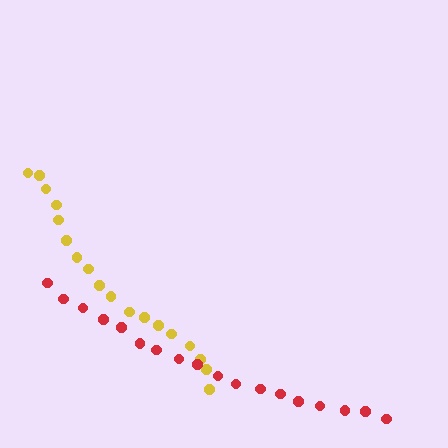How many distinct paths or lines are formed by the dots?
There are 2 distinct paths.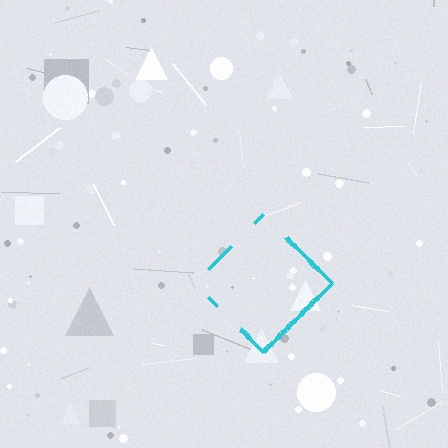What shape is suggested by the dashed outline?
The dashed outline suggests a diamond.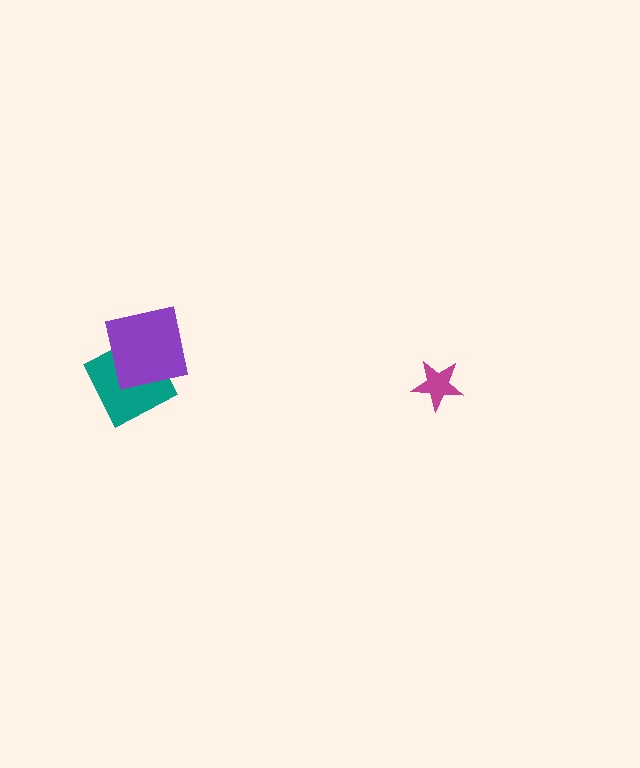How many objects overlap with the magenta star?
0 objects overlap with the magenta star.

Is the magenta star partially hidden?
No, no other shape covers it.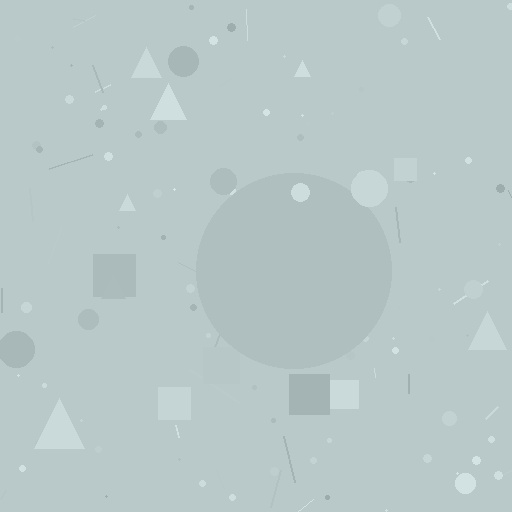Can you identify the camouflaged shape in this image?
The camouflaged shape is a circle.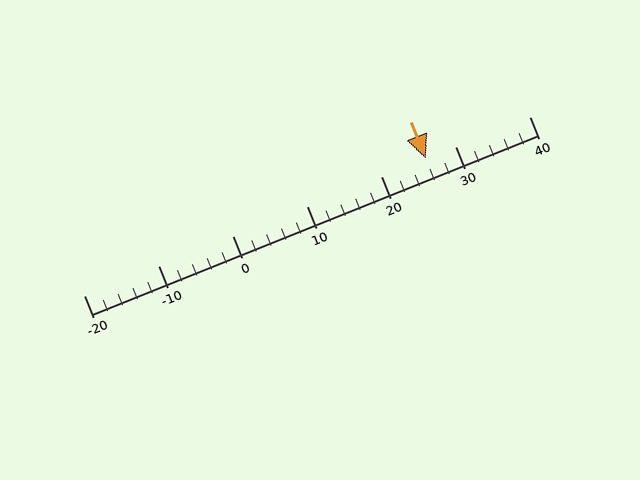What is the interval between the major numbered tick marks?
The major tick marks are spaced 10 units apart.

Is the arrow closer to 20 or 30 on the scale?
The arrow is closer to 30.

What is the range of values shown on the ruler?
The ruler shows values from -20 to 40.